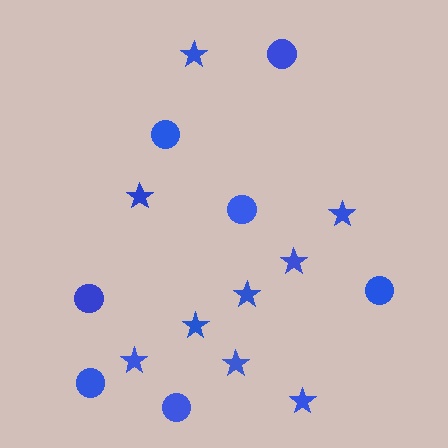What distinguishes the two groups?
There are 2 groups: one group of circles (7) and one group of stars (9).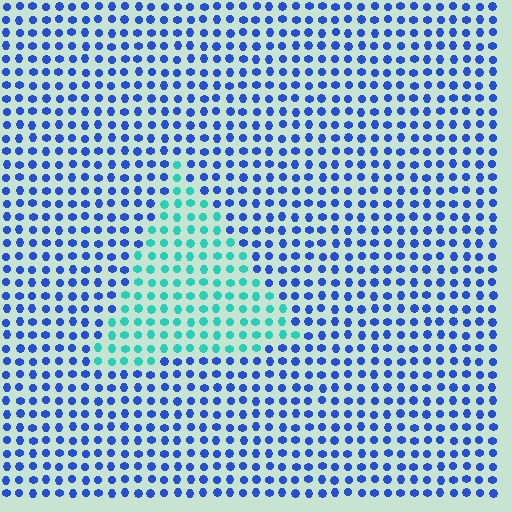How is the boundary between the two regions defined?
The boundary is defined purely by a slight shift in hue (about 55 degrees). Spacing, size, and orientation are identical on both sides.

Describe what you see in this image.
The image is filled with small blue elements in a uniform arrangement. A triangle-shaped region is visible where the elements are tinted to a slightly different hue, forming a subtle color boundary.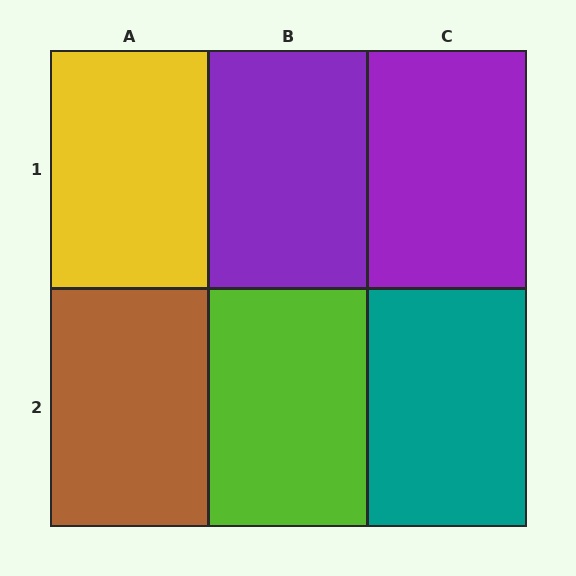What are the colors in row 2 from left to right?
Brown, lime, teal.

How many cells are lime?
1 cell is lime.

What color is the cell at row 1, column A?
Yellow.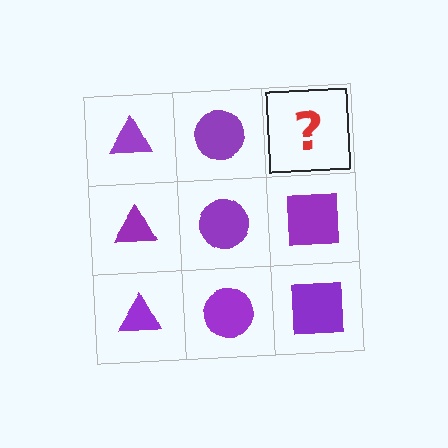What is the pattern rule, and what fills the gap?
The rule is that each column has a consistent shape. The gap should be filled with a purple square.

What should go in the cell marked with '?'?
The missing cell should contain a purple square.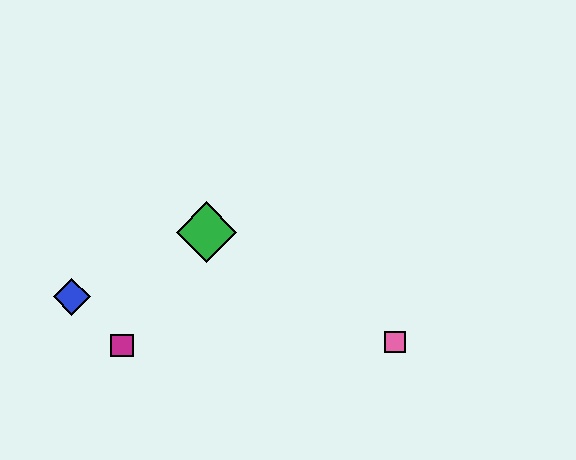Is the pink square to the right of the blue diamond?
Yes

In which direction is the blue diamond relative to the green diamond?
The blue diamond is to the left of the green diamond.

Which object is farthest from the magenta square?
The pink square is farthest from the magenta square.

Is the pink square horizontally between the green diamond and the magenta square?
No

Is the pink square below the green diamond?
Yes